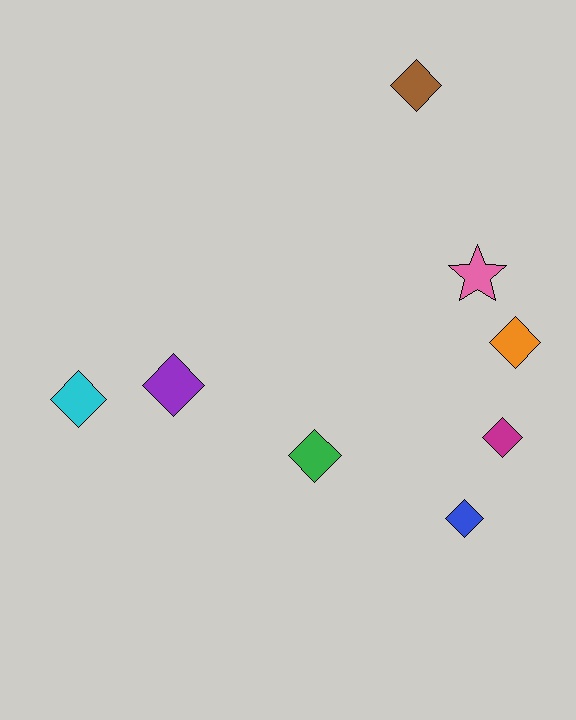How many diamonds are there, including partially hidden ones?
There are 7 diamonds.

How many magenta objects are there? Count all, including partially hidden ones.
There is 1 magenta object.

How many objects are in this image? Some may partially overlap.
There are 8 objects.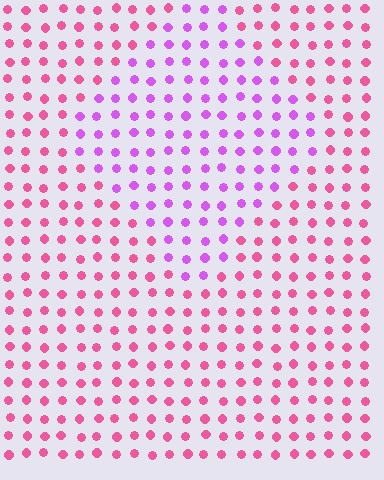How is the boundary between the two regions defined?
The boundary is defined purely by a slight shift in hue (about 42 degrees). Spacing, size, and orientation are identical on both sides.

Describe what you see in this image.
The image is filled with small pink elements in a uniform arrangement. A diamond-shaped region is visible where the elements are tinted to a slightly different hue, forming a subtle color boundary.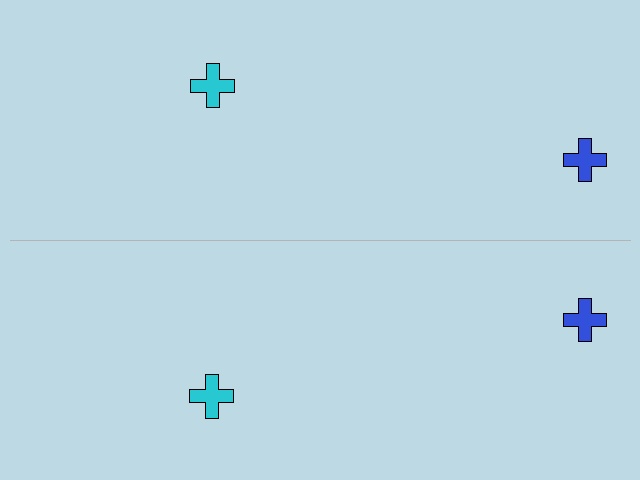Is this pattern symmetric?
Yes, this pattern has bilateral (reflection) symmetry.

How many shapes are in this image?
There are 4 shapes in this image.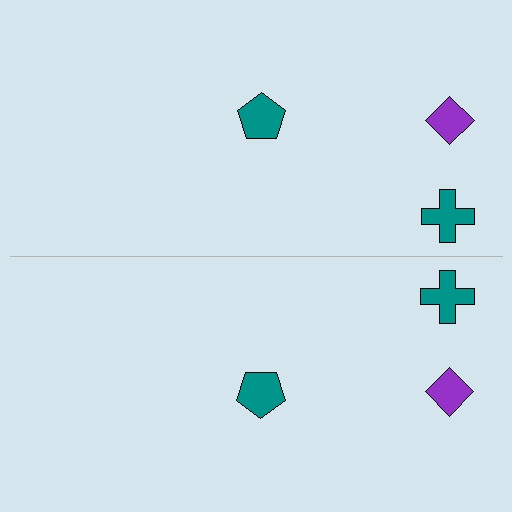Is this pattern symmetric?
Yes, this pattern has bilateral (reflection) symmetry.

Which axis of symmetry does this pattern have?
The pattern has a horizontal axis of symmetry running through the center of the image.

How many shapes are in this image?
There are 6 shapes in this image.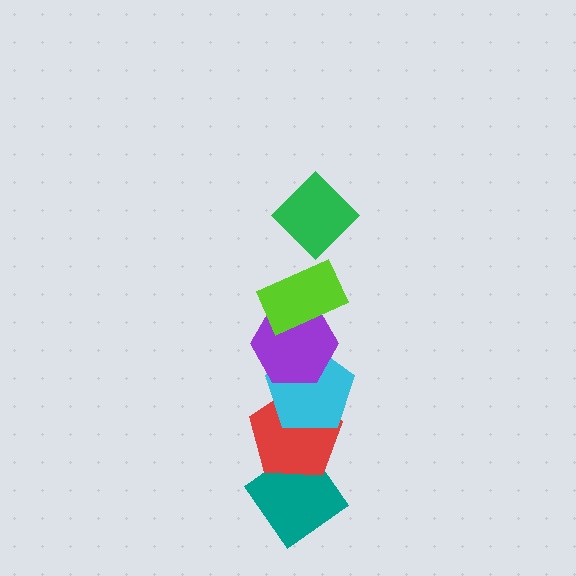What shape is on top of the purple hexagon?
The lime rectangle is on top of the purple hexagon.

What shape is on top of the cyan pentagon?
The purple hexagon is on top of the cyan pentagon.